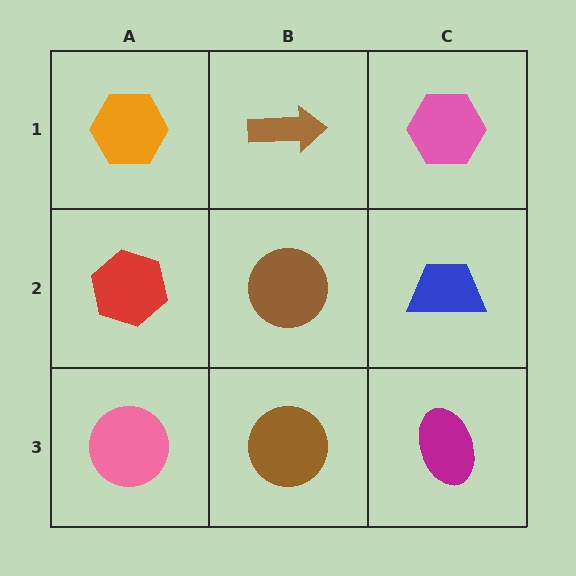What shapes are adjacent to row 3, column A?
A red hexagon (row 2, column A), a brown circle (row 3, column B).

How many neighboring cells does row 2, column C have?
3.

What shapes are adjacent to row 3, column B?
A brown circle (row 2, column B), a pink circle (row 3, column A), a magenta ellipse (row 3, column C).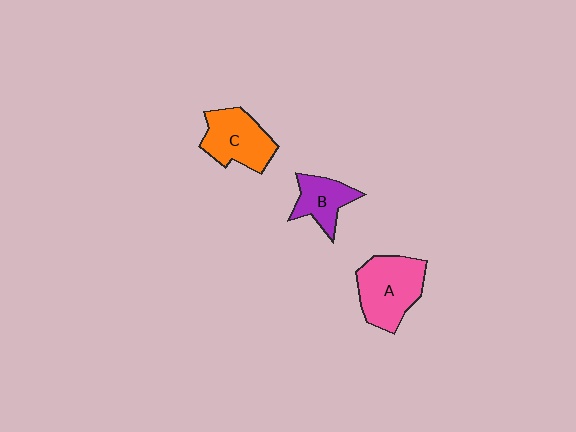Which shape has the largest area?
Shape A (pink).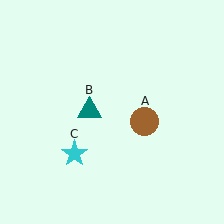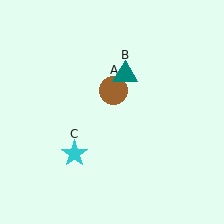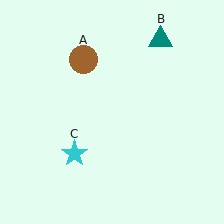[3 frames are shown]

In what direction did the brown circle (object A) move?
The brown circle (object A) moved up and to the left.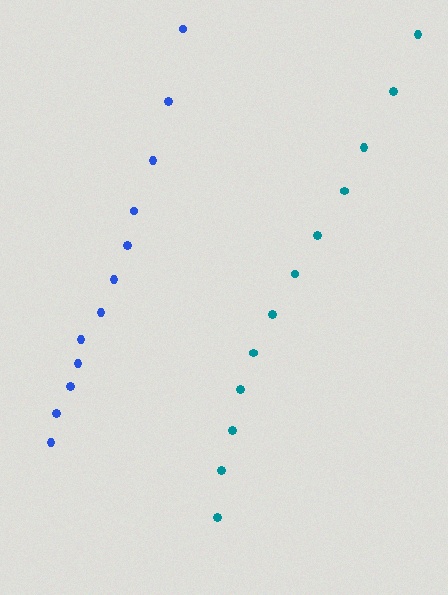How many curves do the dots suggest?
There are 2 distinct paths.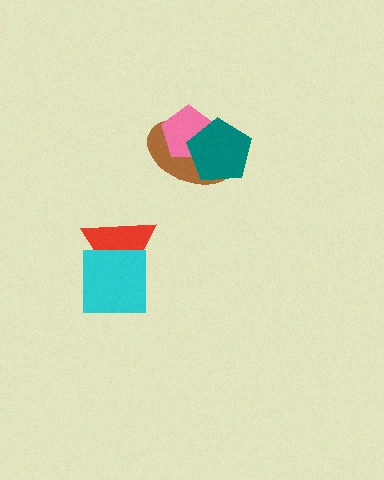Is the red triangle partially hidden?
Yes, it is partially covered by another shape.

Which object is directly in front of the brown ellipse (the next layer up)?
The pink pentagon is directly in front of the brown ellipse.